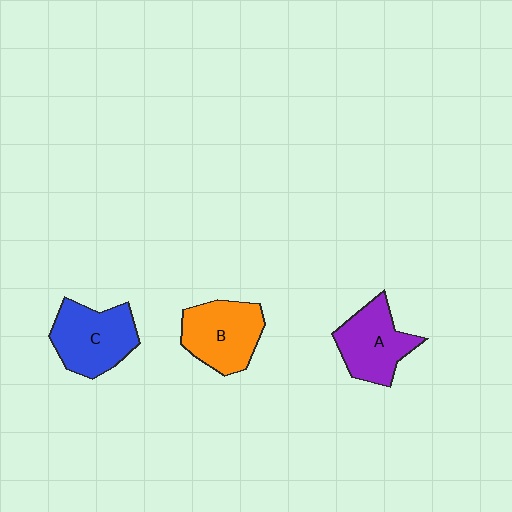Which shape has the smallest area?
Shape A (purple).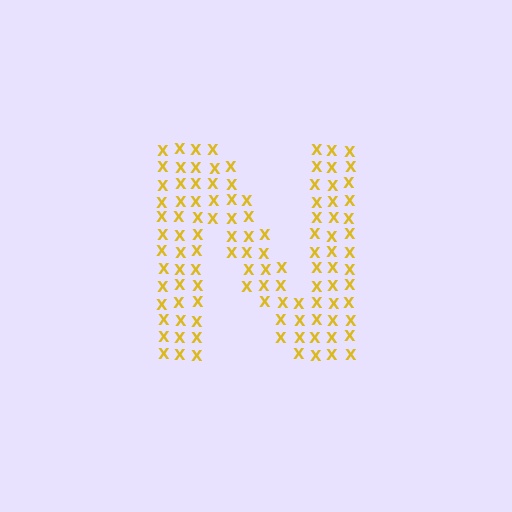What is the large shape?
The large shape is the letter N.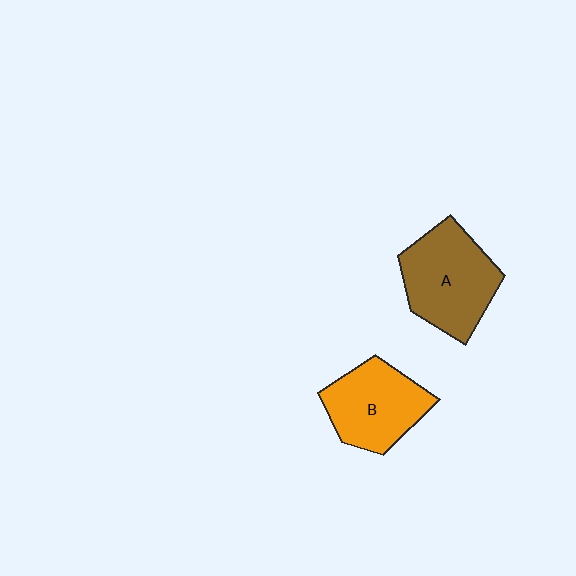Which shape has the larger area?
Shape A (brown).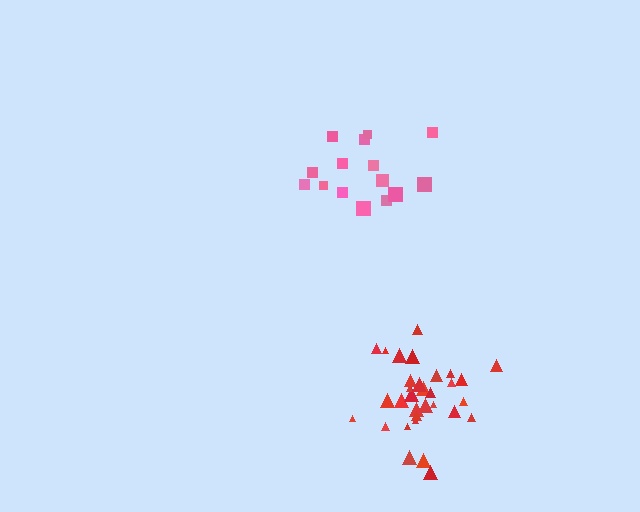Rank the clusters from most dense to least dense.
red, pink.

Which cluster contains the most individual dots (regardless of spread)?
Red (35).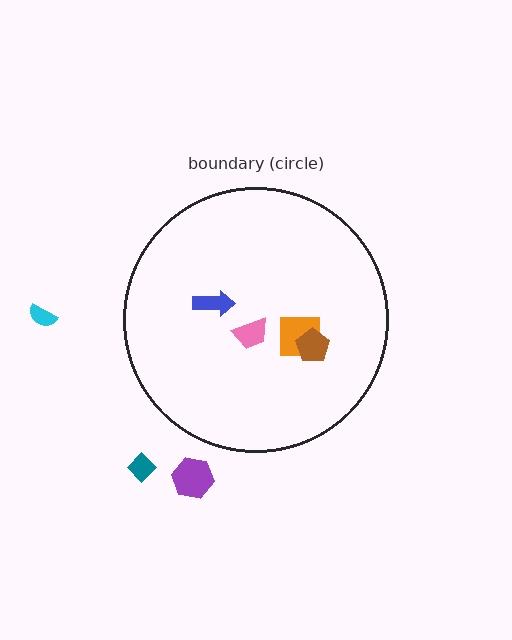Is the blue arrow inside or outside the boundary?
Inside.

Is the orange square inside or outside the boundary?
Inside.